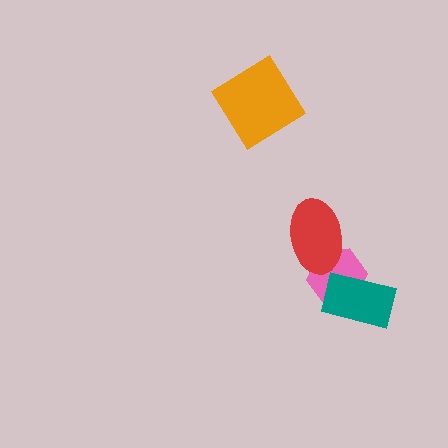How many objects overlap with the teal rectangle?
1 object overlaps with the teal rectangle.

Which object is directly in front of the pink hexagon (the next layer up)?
The teal rectangle is directly in front of the pink hexagon.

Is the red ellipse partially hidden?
No, no other shape covers it.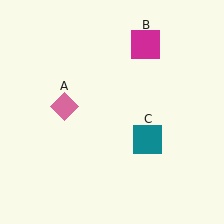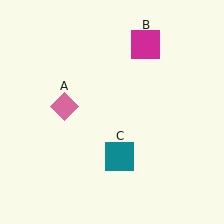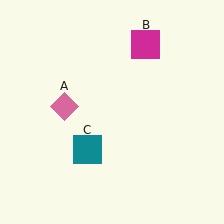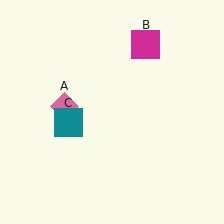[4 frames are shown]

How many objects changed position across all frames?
1 object changed position: teal square (object C).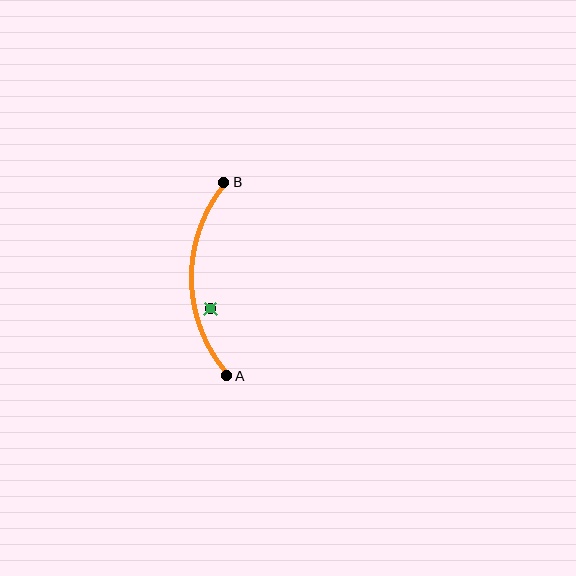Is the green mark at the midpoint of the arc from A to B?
No — the green mark does not lie on the arc at all. It sits slightly inside the curve.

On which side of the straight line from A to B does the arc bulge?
The arc bulges to the left of the straight line connecting A and B.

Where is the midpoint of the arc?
The arc midpoint is the point on the curve farthest from the straight line joining A and B. It sits to the left of that line.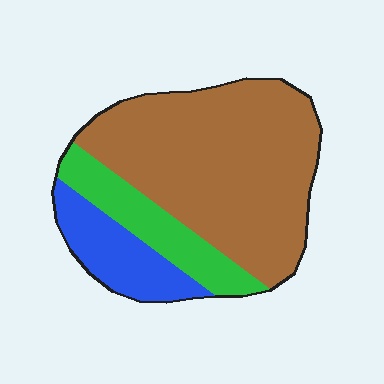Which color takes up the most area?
Brown, at roughly 65%.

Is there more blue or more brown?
Brown.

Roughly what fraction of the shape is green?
Green takes up about one sixth (1/6) of the shape.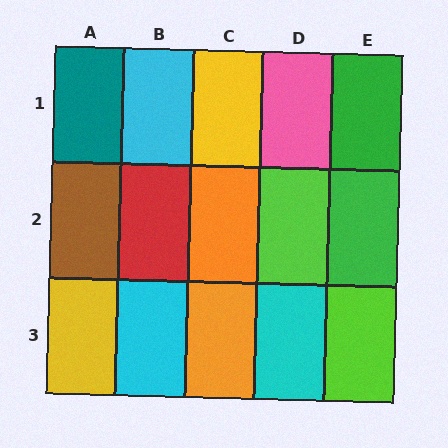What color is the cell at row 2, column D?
Lime.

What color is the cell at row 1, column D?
Pink.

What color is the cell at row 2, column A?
Brown.